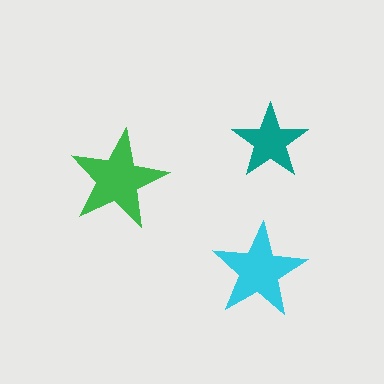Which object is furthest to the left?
The green star is leftmost.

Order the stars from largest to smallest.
the green one, the cyan one, the teal one.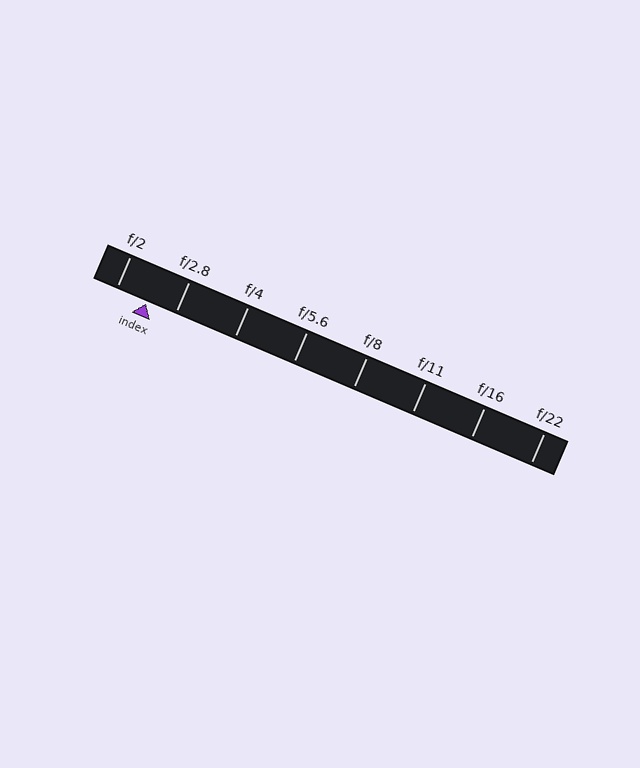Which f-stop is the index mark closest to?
The index mark is closest to f/2.8.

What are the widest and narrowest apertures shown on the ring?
The widest aperture shown is f/2 and the narrowest is f/22.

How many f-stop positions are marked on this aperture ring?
There are 8 f-stop positions marked.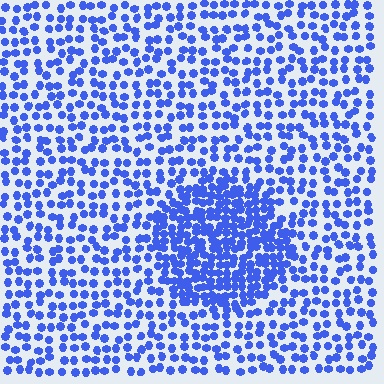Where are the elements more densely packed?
The elements are more densely packed inside the circle boundary.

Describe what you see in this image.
The image contains small blue elements arranged at two different densities. A circle-shaped region is visible where the elements are more densely packed than the surrounding area.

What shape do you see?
I see a circle.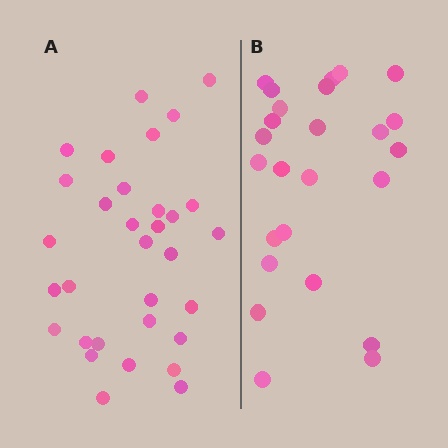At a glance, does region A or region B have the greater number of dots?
Region A (the left region) has more dots.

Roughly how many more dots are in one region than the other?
Region A has roughly 8 or so more dots than region B.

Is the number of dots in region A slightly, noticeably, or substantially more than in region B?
Region A has noticeably more, but not dramatically so. The ratio is roughly 1.3 to 1.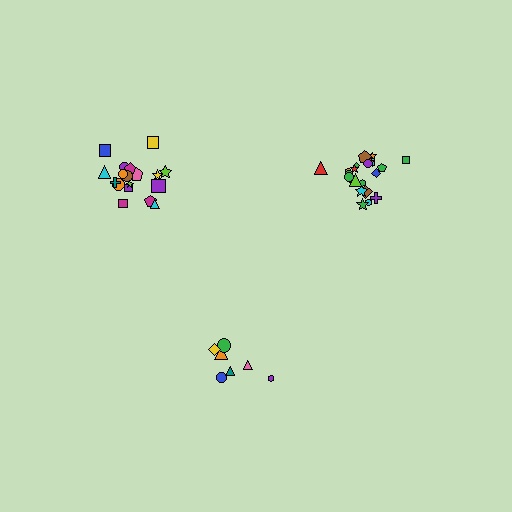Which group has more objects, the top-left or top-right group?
The top-right group.